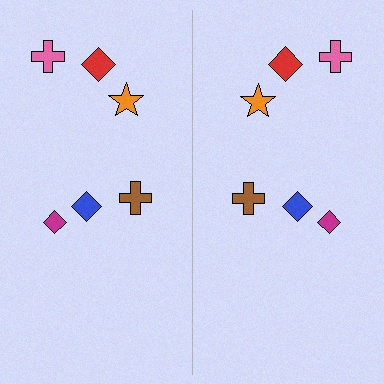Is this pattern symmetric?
Yes, this pattern has bilateral (reflection) symmetry.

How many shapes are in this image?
There are 12 shapes in this image.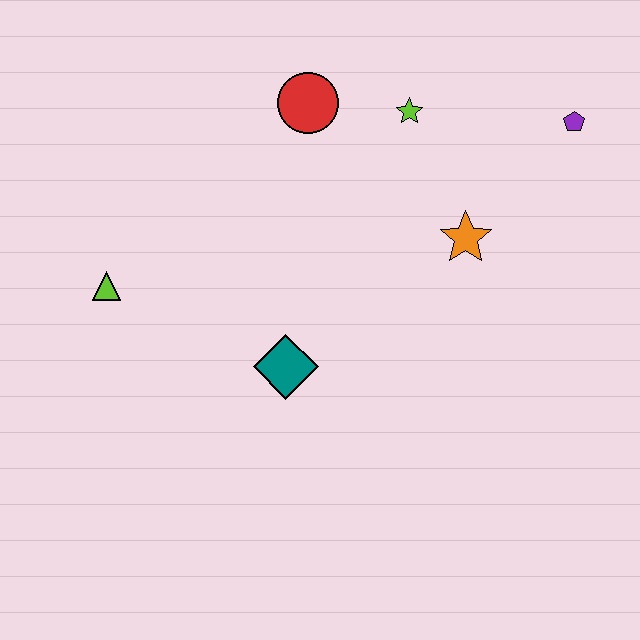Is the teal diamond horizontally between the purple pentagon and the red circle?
No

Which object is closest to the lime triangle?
The teal diamond is closest to the lime triangle.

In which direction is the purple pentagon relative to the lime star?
The purple pentagon is to the right of the lime star.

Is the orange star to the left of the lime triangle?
No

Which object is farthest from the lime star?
The lime triangle is farthest from the lime star.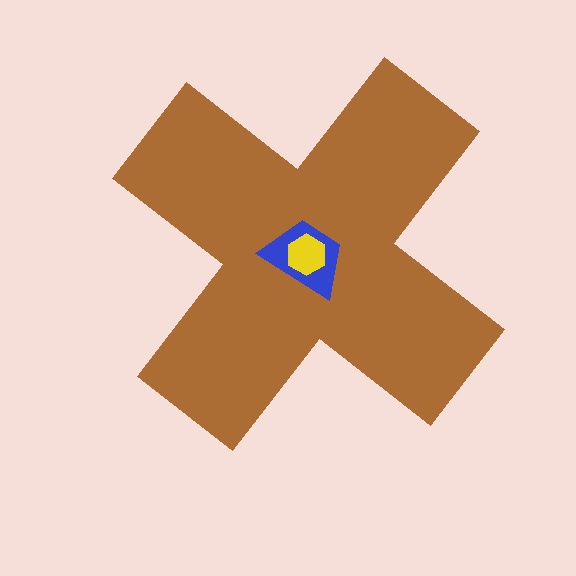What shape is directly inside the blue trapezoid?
The yellow hexagon.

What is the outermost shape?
The brown cross.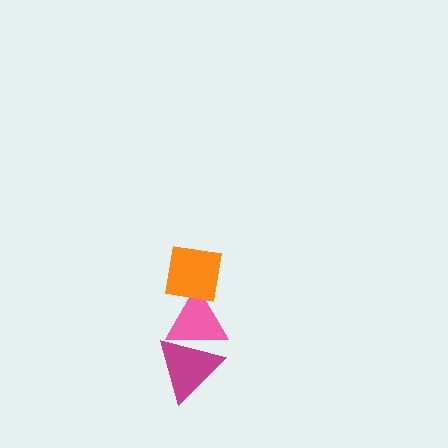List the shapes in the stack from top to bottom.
From top to bottom: the orange square, the pink triangle, the magenta triangle.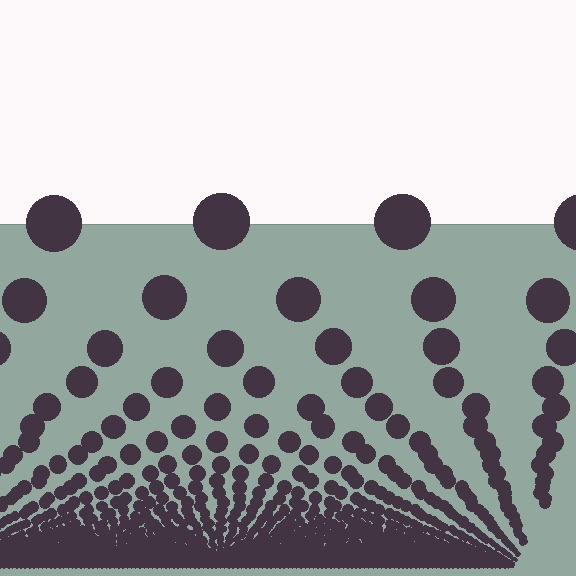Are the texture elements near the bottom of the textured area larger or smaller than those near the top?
Smaller. The gradient is inverted — elements near the bottom are smaller and denser.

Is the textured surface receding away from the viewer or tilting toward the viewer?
The surface appears to tilt toward the viewer. Texture elements get larger and sparser toward the top.